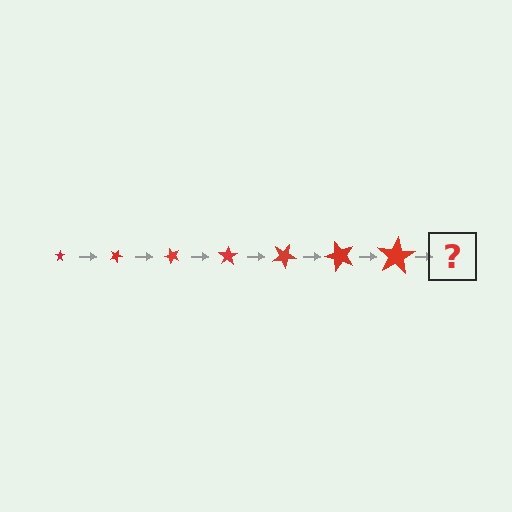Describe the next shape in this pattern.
It should be a star, larger than the previous one and rotated 175 degrees from the start.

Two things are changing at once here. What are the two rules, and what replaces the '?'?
The two rules are that the star grows larger each step and it rotates 25 degrees each step. The '?' should be a star, larger than the previous one and rotated 175 degrees from the start.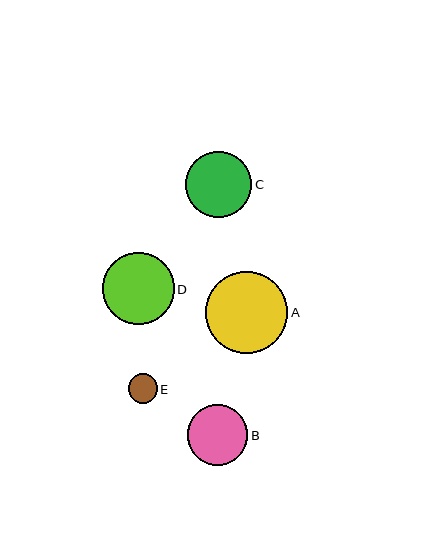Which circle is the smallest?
Circle E is the smallest with a size of approximately 29 pixels.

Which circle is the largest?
Circle A is the largest with a size of approximately 83 pixels.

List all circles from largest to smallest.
From largest to smallest: A, D, C, B, E.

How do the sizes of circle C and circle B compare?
Circle C and circle B are approximately the same size.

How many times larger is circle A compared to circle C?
Circle A is approximately 1.3 times the size of circle C.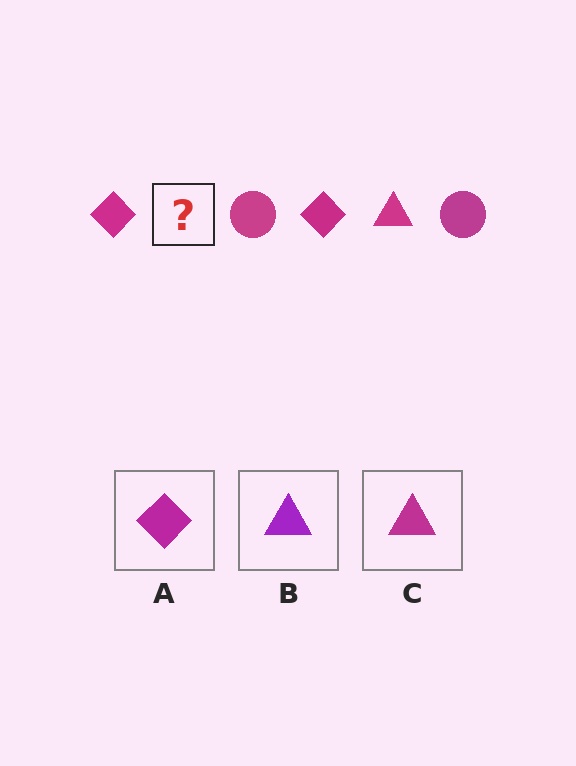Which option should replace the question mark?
Option C.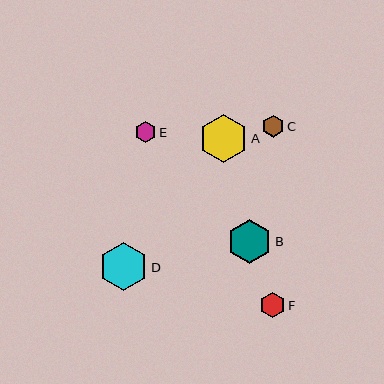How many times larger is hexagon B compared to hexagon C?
Hexagon B is approximately 2.0 times the size of hexagon C.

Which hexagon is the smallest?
Hexagon E is the smallest with a size of approximately 21 pixels.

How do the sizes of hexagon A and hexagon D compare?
Hexagon A and hexagon D are approximately the same size.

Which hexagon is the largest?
Hexagon A is the largest with a size of approximately 49 pixels.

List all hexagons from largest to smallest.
From largest to smallest: A, D, B, F, C, E.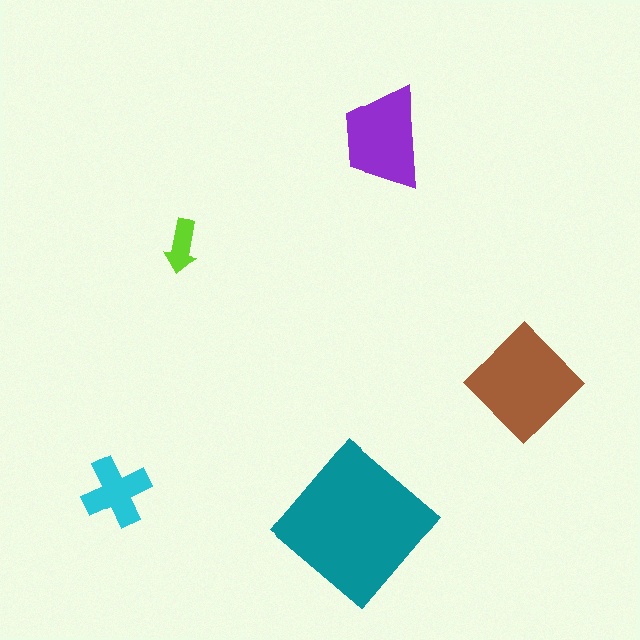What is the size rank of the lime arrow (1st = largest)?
5th.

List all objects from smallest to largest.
The lime arrow, the cyan cross, the purple trapezoid, the brown diamond, the teal diamond.